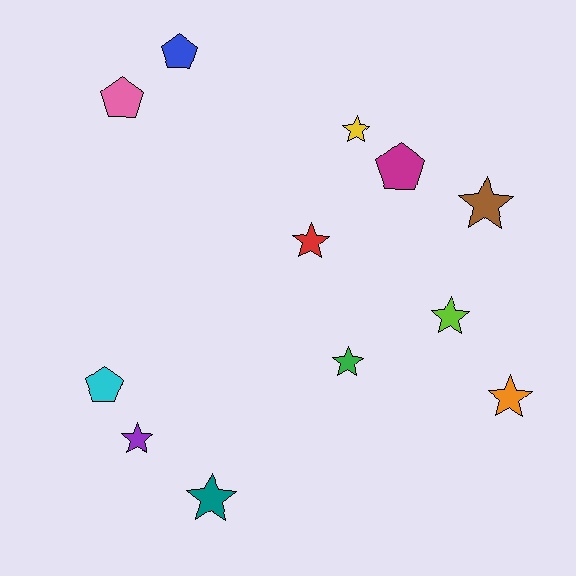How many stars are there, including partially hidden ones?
There are 8 stars.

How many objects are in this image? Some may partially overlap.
There are 12 objects.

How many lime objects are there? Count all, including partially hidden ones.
There is 1 lime object.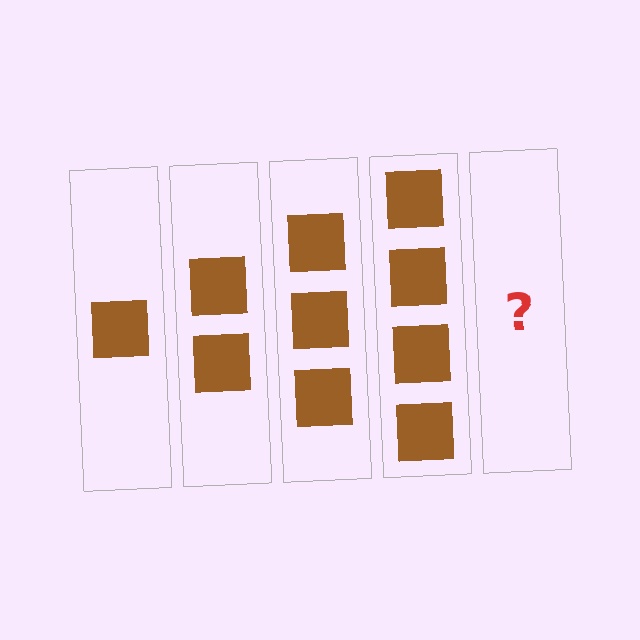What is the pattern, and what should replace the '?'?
The pattern is that each step adds one more square. The '?' should be 5 squares.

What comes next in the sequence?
The next element should be 5 squares.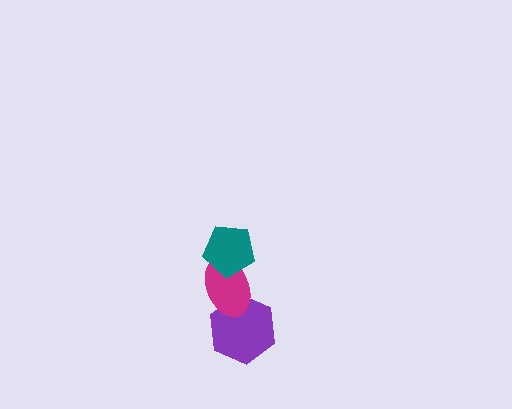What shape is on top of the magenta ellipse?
The teal pentagon is on top of the magenta ellipse.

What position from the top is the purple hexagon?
The purple hexagon is 3rd from the top.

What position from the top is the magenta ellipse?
The magenta ellipse is 2nd from the top.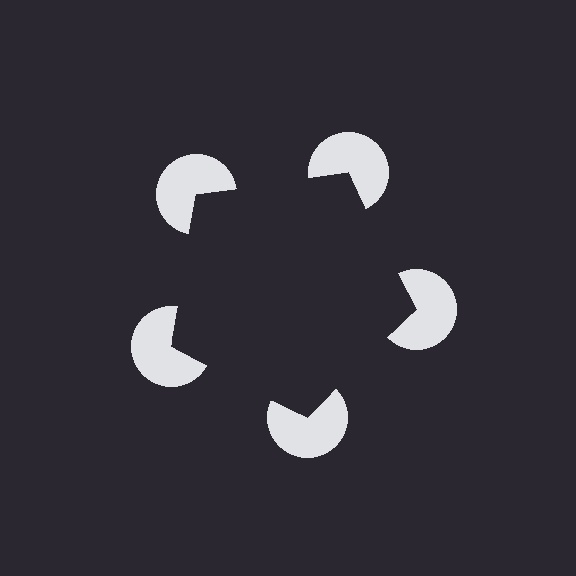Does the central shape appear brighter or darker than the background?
It typically appears slightly darker than the background, even though no actual brightness change is drawn.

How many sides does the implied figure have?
5 sides.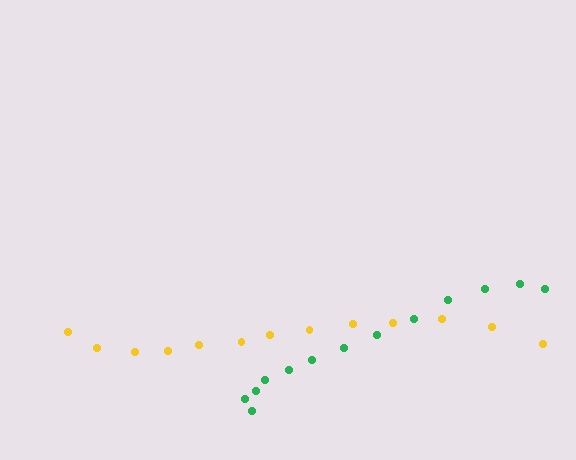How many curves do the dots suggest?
There are 2 distinct paths.